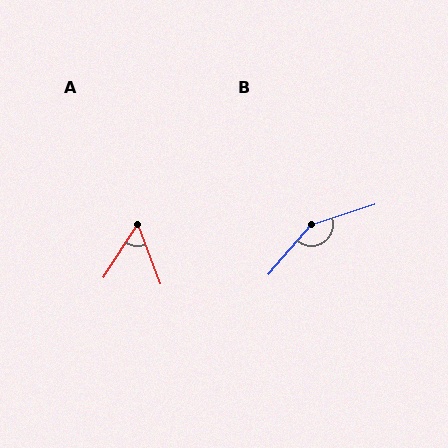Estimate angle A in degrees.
Approximately 53 degrees.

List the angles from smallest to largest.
A (53°), B (149°).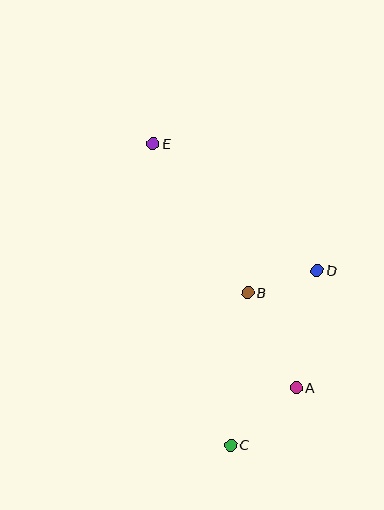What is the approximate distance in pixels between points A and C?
The distance between A and C is approximately 87 pixels.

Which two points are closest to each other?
Points B and D are closest to each other.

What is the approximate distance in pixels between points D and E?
The distance between D and E is approximately 207 pixels.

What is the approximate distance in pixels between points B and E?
The distance between B and E is approximately 176 pixels.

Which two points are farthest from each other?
Points C and E are farthest from each other.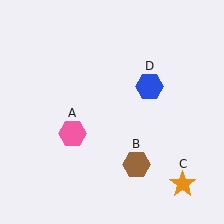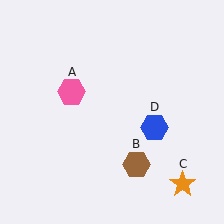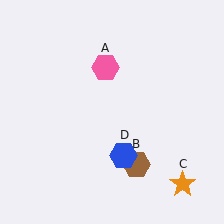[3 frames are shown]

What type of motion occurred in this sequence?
The pink hexagon (object A), blue hexagon (object D) rotated clockwise around the center of the scene.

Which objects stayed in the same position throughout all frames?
Brown hexagon (object B) and orange star (object C) remained stationary.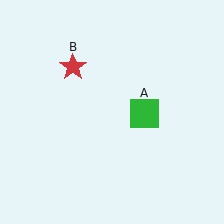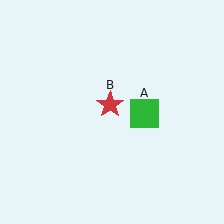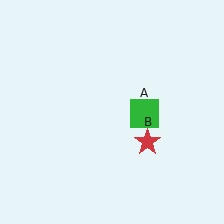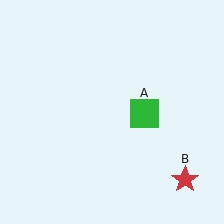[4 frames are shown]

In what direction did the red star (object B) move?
The red star (object B) moved down and to the right.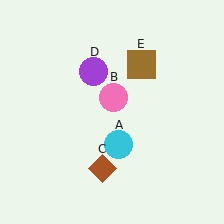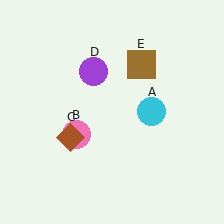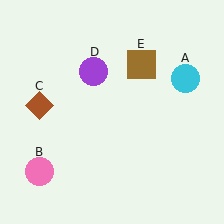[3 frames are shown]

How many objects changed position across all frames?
3 objects changed position: cyan circle (object A), pink circle (object B), brown diamond (object C).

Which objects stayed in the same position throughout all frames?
Purple circle (object D) and brown square (object E) remained stationary.